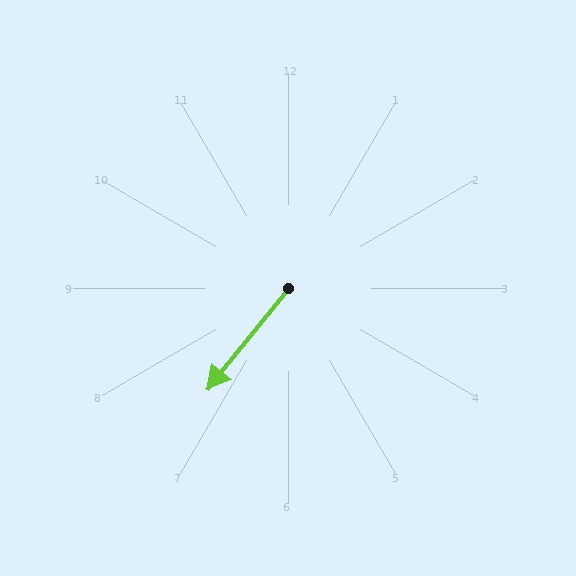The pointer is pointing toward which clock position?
Roughly 7 o'clock.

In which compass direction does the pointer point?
Southwest.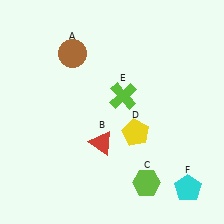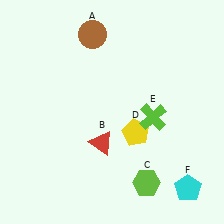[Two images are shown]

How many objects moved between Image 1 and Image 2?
2 objects moved between the two images.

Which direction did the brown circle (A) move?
The brown circle (A) moved right.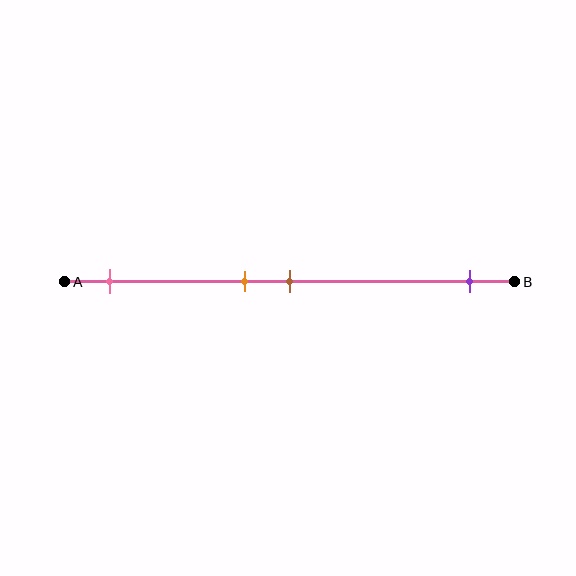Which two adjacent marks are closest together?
The orange and brown marks are the closest adjacent pair.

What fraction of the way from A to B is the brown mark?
The brown mark is approximately 50% (0.5) of the way from A to B.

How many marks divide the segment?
There are 4 marks dividing the segment.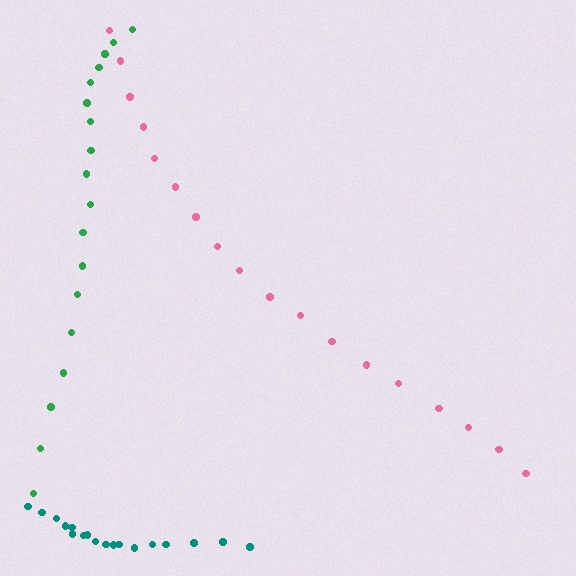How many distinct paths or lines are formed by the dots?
There are 3 distinct paths.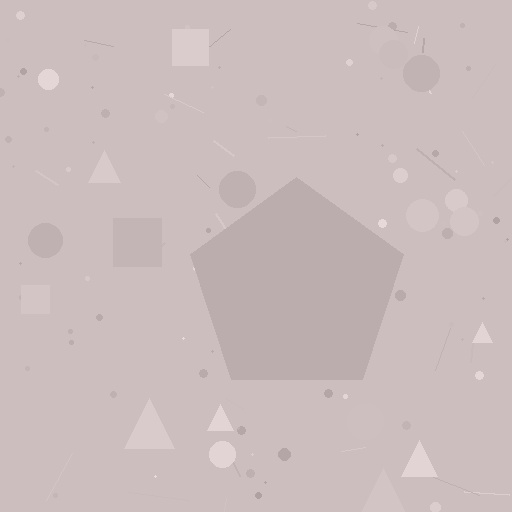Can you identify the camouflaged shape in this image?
The camouflaged shape is a pentagon.